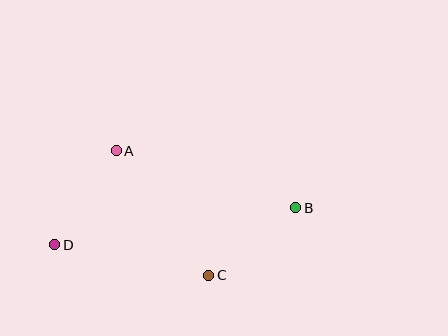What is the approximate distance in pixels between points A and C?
The distance between A and C is approximately 155 pixels.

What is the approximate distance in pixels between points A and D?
The distance between A and D is approximately 112 pixels.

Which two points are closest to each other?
Points B and C are closest to each other.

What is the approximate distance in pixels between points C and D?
The distance between C and D is approximately 157 pixels.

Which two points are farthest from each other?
Points B and D are farthest from each other.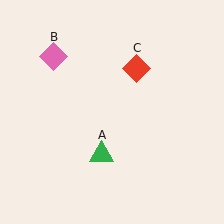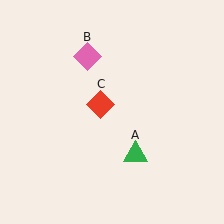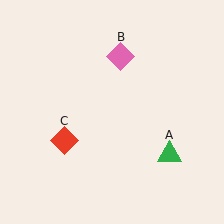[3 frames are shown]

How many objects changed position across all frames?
3 objects changed position: green triangle (object A), pink diamond (object B), red diamond (object C).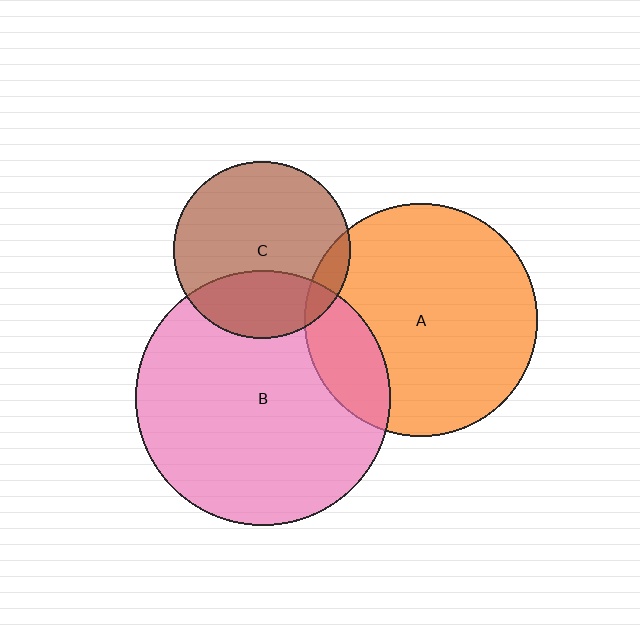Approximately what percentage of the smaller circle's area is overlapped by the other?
Approximately 30%.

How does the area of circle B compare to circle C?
Approximately 2.1 times.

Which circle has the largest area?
Circle B (pink).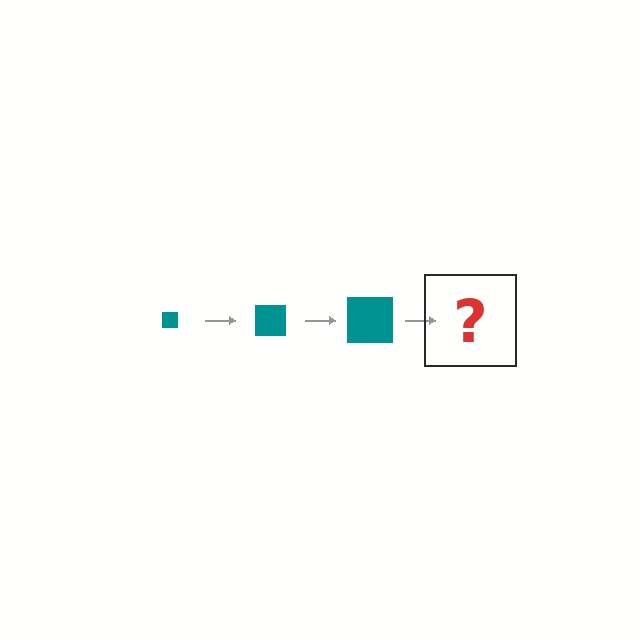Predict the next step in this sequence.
The next step is a teal square, larger than the previous one.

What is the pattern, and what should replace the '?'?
The pattern is that the square gets progressively larger each step. The '?' should be a teal square, larger than the previous one.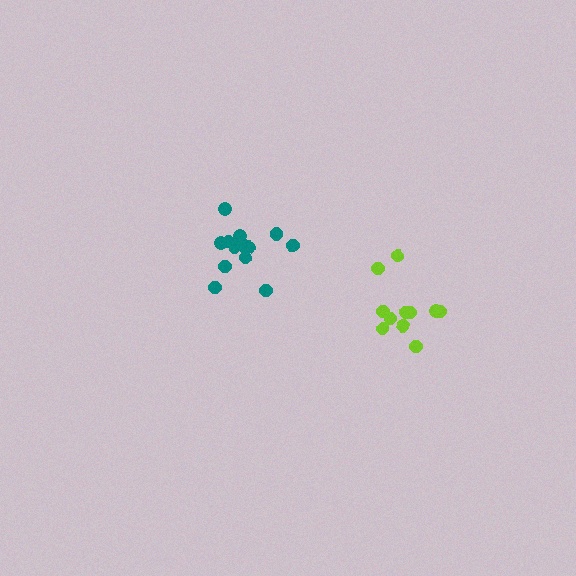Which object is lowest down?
The lime cluster is bottommost.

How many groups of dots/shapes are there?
There are 2 groups.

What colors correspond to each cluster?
The clusters are colored: teal, lime.